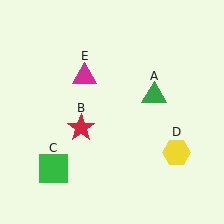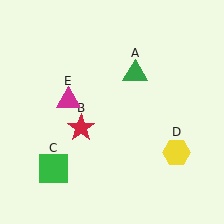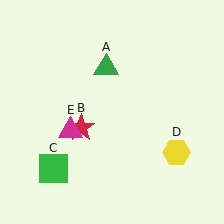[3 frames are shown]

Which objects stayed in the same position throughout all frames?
Red star (object B) and green square (object C) and yellow hexagon (object D) remained stationary.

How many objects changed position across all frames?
2 objects changed position: green triangle (object A), magenta triangle (object E).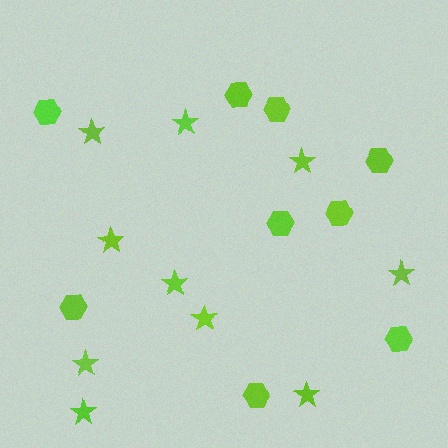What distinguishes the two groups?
There are 2 groups: one group of hexagons (9) and one group of stars (10).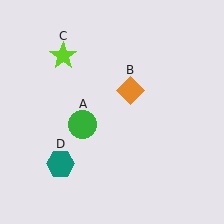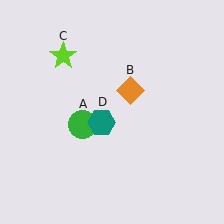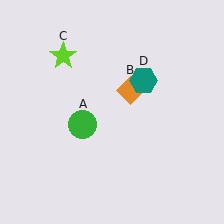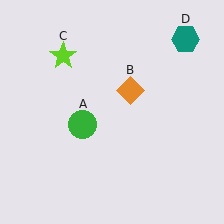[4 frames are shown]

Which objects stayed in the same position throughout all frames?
Green circle (object A) and orange diamond (object B) and lime star (object C) remained stationary.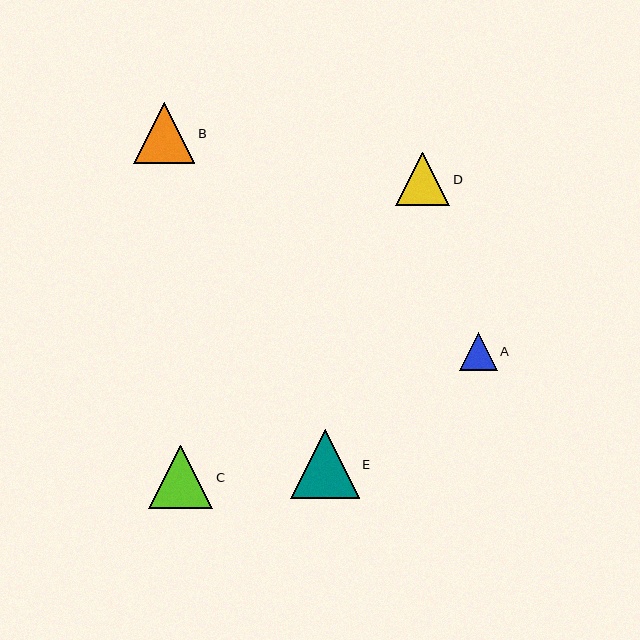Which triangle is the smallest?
Triangle A is the smallest with a size of approximately 38 pixels.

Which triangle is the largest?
Triangle E is the largest with a size of approximately 69 pixels.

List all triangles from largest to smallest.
From largest to smallest: E, C, B, D, A.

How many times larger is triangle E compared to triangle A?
Triangle E is approximately 1.8 times the size of triangle A.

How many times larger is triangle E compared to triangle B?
Triangle E is approximately 1.1 times the size of triangle B.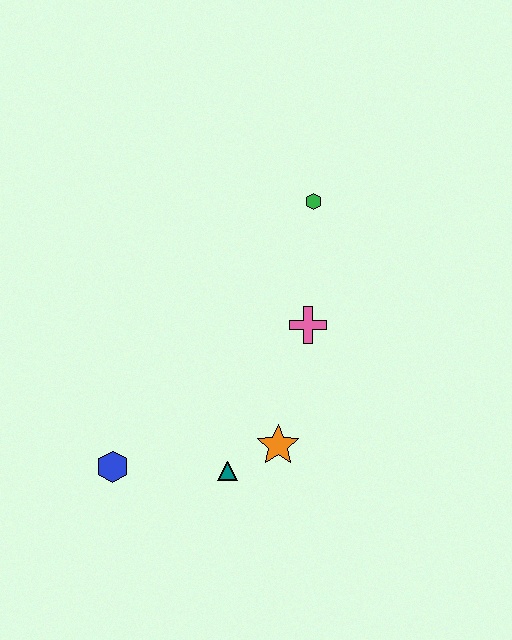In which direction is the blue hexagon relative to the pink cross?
The blue hexagon is to the left of the pink cross.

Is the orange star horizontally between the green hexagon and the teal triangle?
Yes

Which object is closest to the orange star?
The teal triangle is closest to the orange star.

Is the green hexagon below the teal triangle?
No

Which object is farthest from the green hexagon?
The blue hexagon is farthest from the green hexagon.